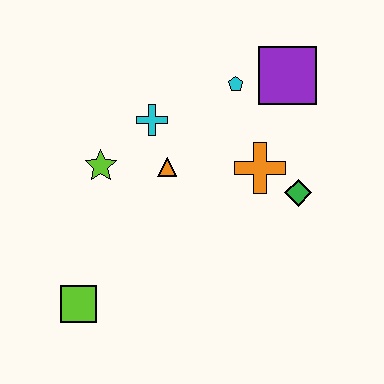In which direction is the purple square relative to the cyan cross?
The purple square is to the right of the cyan cross.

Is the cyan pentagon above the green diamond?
Yes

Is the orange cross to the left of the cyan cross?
No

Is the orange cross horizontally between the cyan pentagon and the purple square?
Yes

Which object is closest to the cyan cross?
The orange triangle is closest to the cyan cross.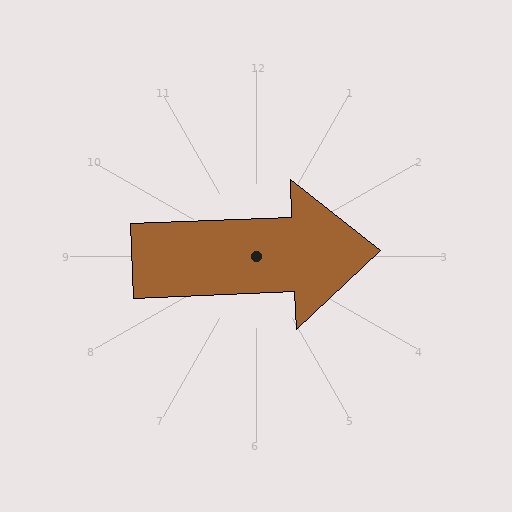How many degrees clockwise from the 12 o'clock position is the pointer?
Approximately 88 degrees.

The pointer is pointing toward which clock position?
Roughly 3 o'clock.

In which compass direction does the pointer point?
East.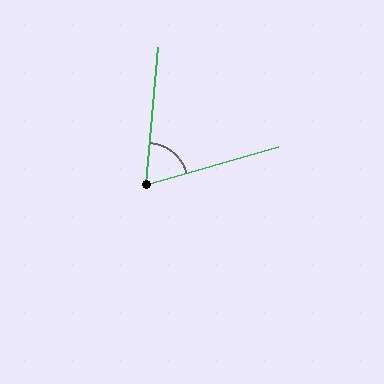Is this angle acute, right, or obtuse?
It is acute.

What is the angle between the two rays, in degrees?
Approximately 69 degrees.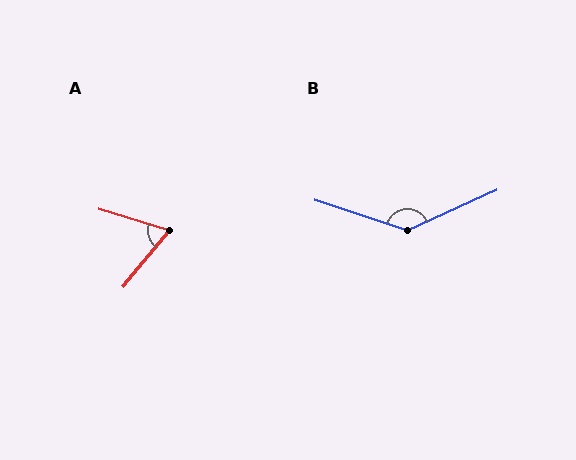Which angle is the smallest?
A, at approximately 67 degrees.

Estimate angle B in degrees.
Approximately 137 degrees.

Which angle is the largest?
B, at approximately 137 degrees.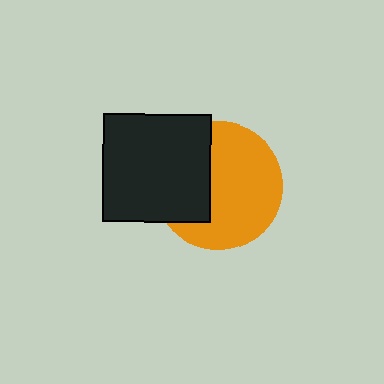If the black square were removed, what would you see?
You would see the complete orange circle.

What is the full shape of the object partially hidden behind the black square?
The partially hidden object is an orange circle.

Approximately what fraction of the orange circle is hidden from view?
Roughly 37% of the orange circle is hidden behind the black square.